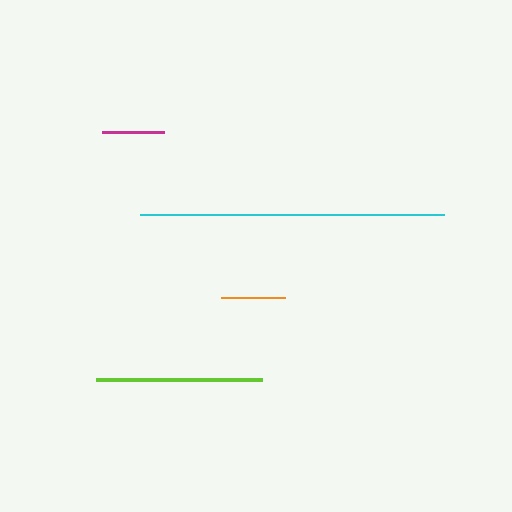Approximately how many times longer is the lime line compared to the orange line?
The lime line is approximately 2.6 times the length of the orange line.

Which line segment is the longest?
The cyan line is the longest at approximately 303 pixels.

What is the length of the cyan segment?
The cyan segment is approximately 303 pixels long.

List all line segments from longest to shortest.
From longest to shortest: cyan, lime, orange, magenta.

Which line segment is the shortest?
The magenta line is the shortest at approximately 62 pixels.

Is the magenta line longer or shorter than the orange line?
The orange line is longer than the magenta line.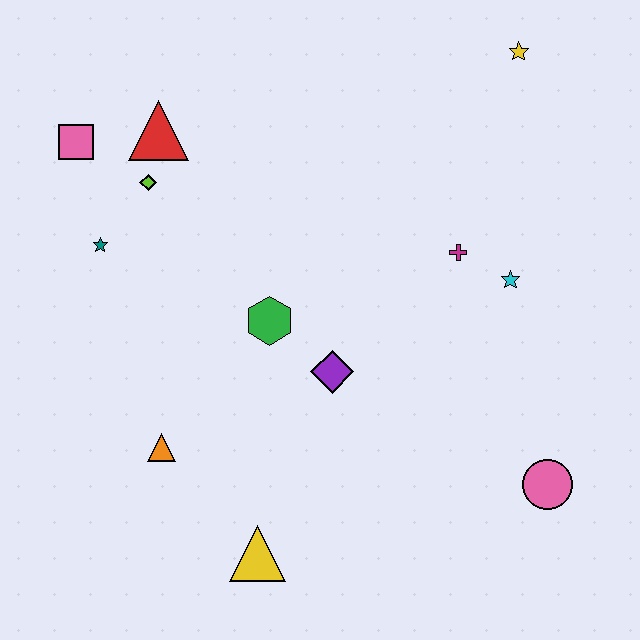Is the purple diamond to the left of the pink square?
No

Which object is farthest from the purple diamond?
The yellow star is farthest from the purple diamond.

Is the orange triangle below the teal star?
Yes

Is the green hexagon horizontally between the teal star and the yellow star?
Yes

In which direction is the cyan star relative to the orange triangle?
The cyan star is to the right of the orange triangle.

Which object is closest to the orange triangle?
The yellow triangle is closest to the orange triangle.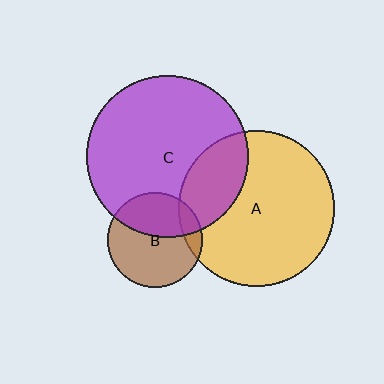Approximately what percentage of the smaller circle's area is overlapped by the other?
Approximately 40%.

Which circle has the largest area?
Circle C (purple).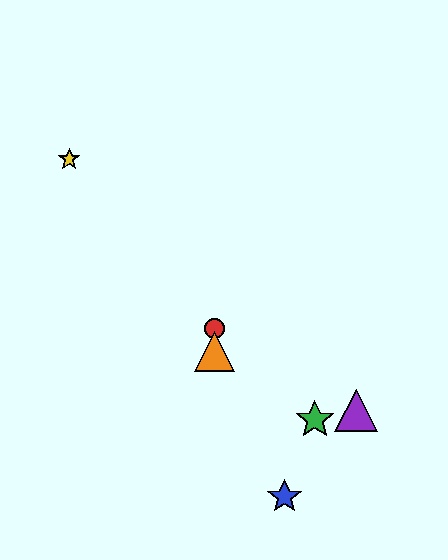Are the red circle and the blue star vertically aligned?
No, the red circle is at x≈214 and the blue star is at x≈285.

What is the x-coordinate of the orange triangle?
The orange triangle is at x≈214.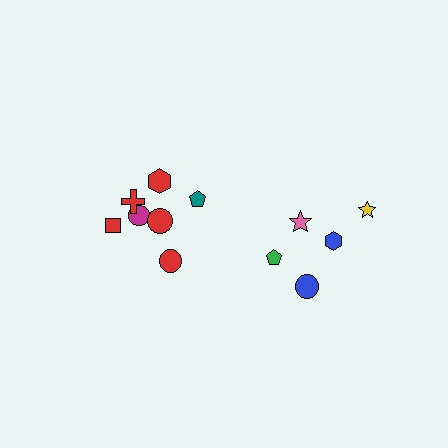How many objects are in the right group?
There are 5 objects.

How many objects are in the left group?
There are 7 objects.